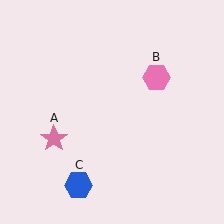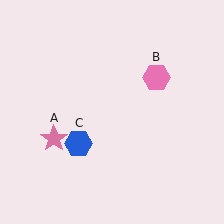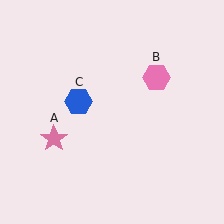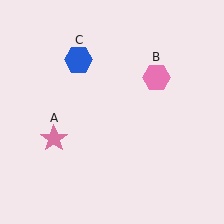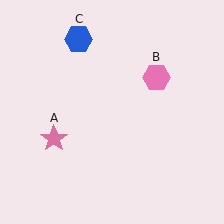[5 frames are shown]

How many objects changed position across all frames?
1 object changed position: blue hexagon (object C).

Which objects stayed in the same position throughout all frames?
Pink star (object A) and pink hexagon (object B) remained stationary.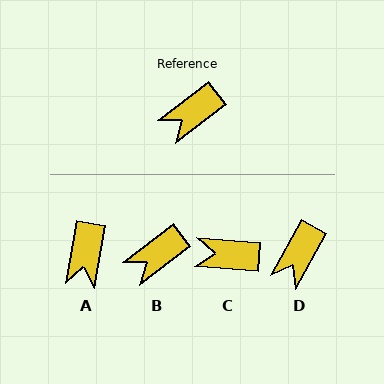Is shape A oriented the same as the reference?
No, it is off by about 43 degrees.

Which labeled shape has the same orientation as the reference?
B.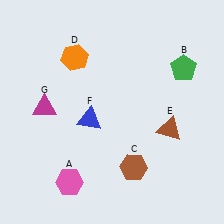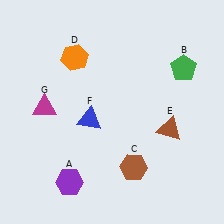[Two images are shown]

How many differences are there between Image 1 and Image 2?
There is 1 difference between the two images.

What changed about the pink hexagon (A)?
In Image 1, A is pink. In Image 2, it changed to purple.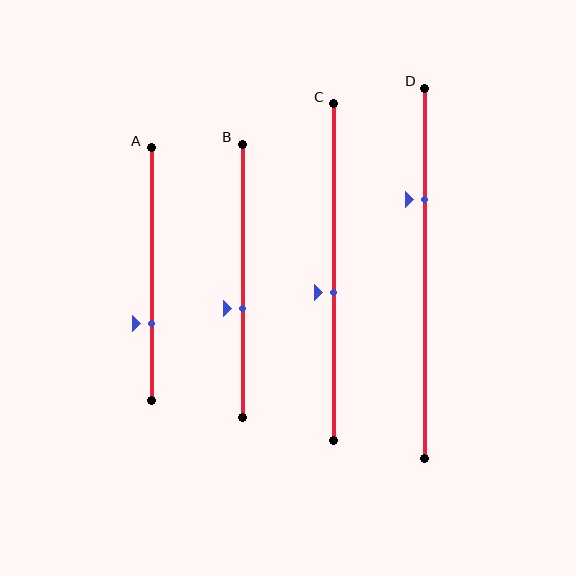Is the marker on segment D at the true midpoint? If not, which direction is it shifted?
No, the marker on segment D is shifted upward by about 20% of the segment length.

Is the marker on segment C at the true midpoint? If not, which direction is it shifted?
No, the marker on segment C is shifted downward by about 6% of the segment length.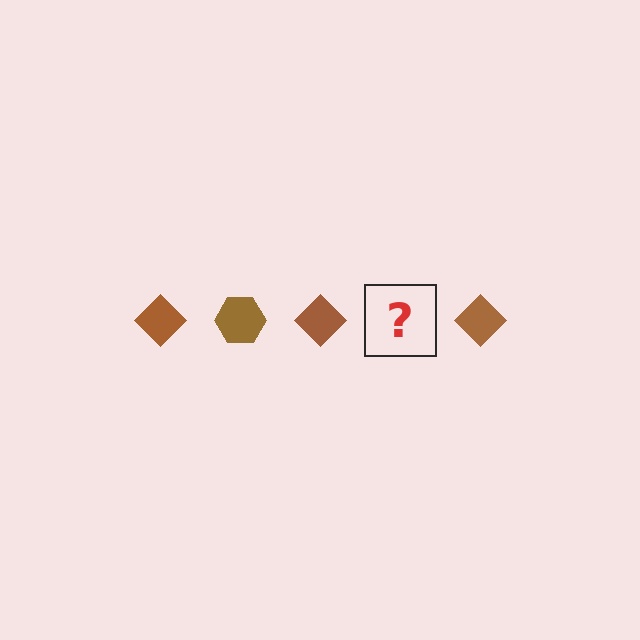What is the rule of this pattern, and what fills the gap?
The rule is that the pattern cycles through diamond, hexagon shapes in brown. The gap should be filled with a brown hexagon.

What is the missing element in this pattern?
The missing element is a brown hexagon.